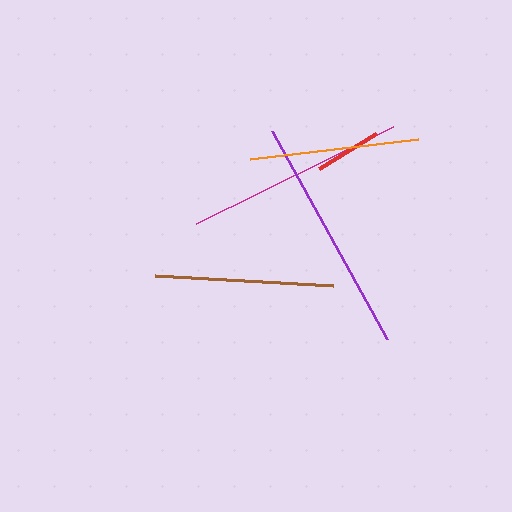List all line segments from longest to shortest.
From longest to shortest: purple, magenta, brown, orange, red.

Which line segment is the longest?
The purple line is the longest at approximately 237 pixels.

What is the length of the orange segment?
The orange segment is approximately 169 pixels long.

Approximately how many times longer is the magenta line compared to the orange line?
The magenta line is approximately 1.3 times the length of the orange line.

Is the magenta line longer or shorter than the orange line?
The magenta line is longer than the orange line.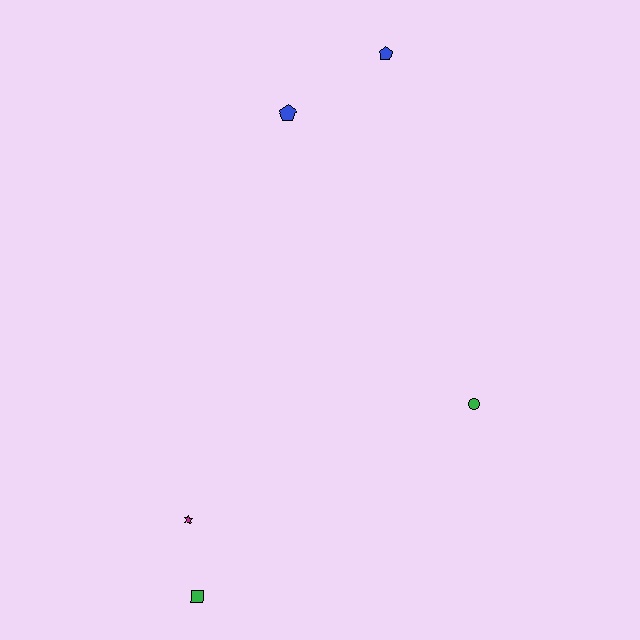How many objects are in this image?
There are 5 objects.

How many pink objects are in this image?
There are no pink objects.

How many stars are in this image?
There is 1 star.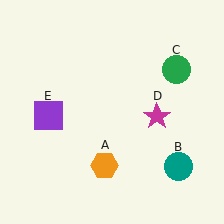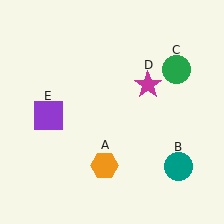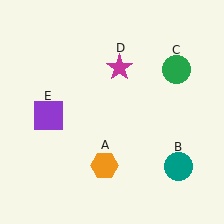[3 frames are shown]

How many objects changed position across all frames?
1 object changed position: magenta star (object D).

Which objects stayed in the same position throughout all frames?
Orange hexagon (object A) and teal circle (object B) and green circle (object C) and purple square (object E) remained stationary.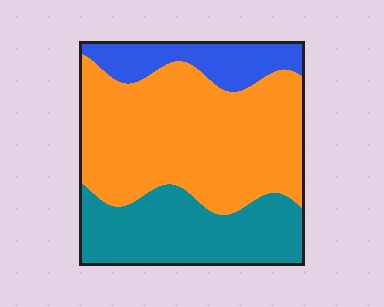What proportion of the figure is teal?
Teal takes up about one third (1/3) of the figure.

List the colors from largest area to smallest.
From largest to smallest: orange, teal, blue.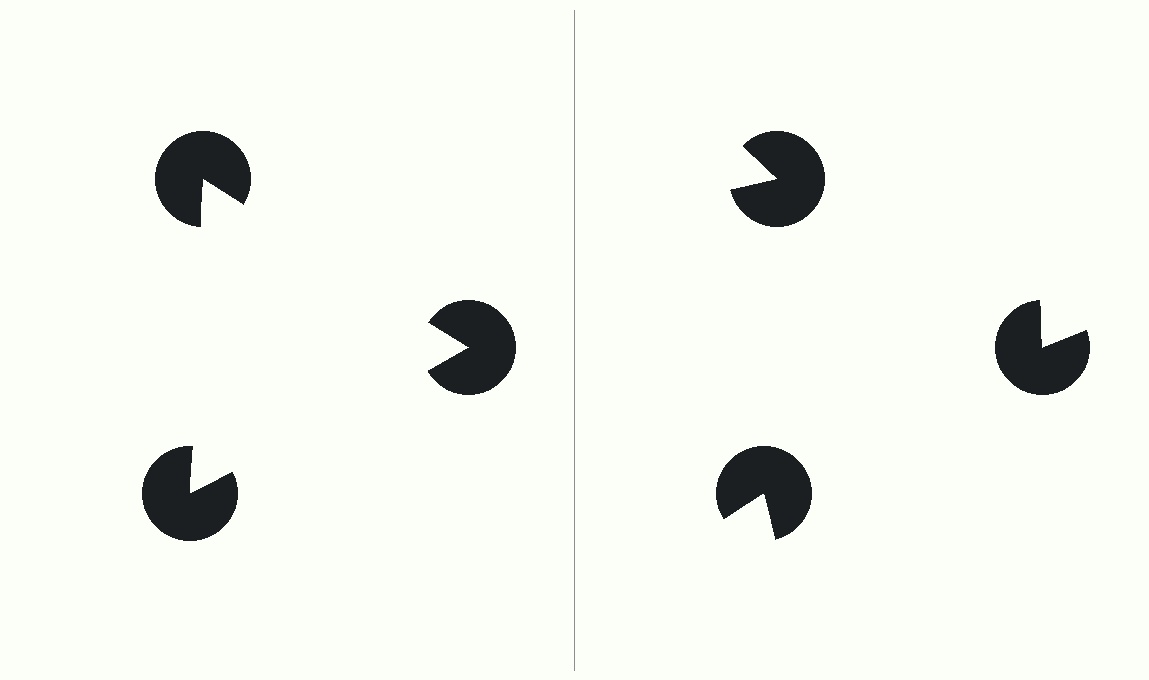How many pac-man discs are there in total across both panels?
6 — 3 on each side.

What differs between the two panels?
The pac-man discs are positioned identically on both sides; only the wedge orientations differ. On the left they align to a triangle; on the right they are misaligned.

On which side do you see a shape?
An illusory triangle appears on the left side. On the right side the wedge cuts are rotated, so no coherent shape forms.